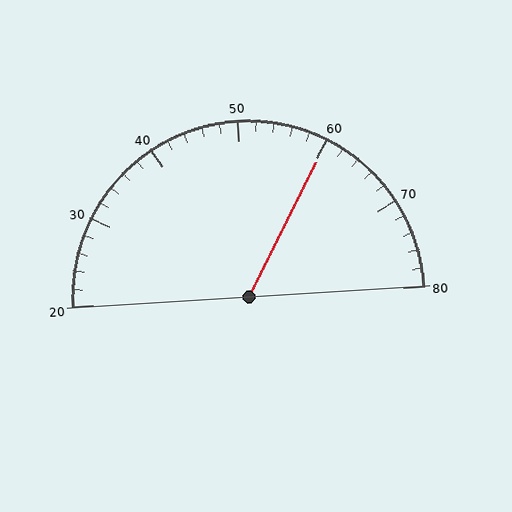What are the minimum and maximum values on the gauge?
The gauge ranges from 20 to 80.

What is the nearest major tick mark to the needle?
The nearest major tick mark is 60.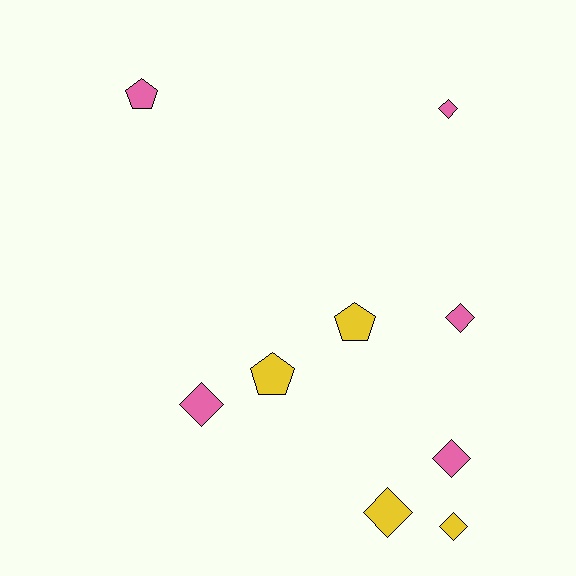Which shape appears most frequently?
Diamond, with 6 objects.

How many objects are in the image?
There are 9 objects.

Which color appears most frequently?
Pink, with 5 objects.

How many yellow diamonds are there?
There are 2 yellow diamonds.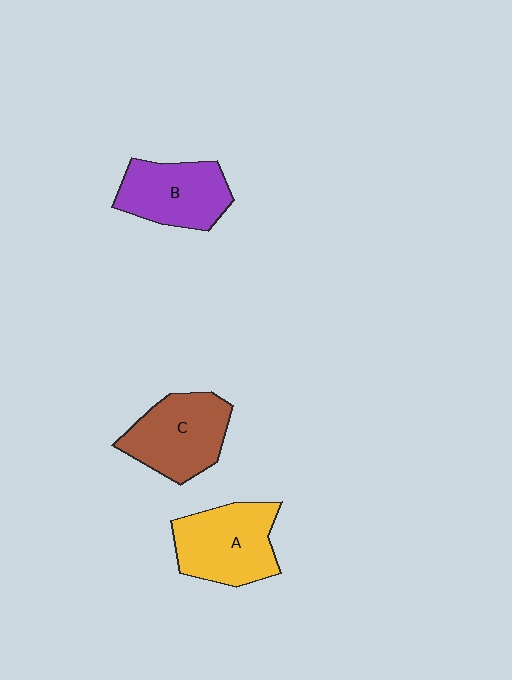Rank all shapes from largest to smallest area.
From largest to smallest: A (yellow), C (brown), B (purple).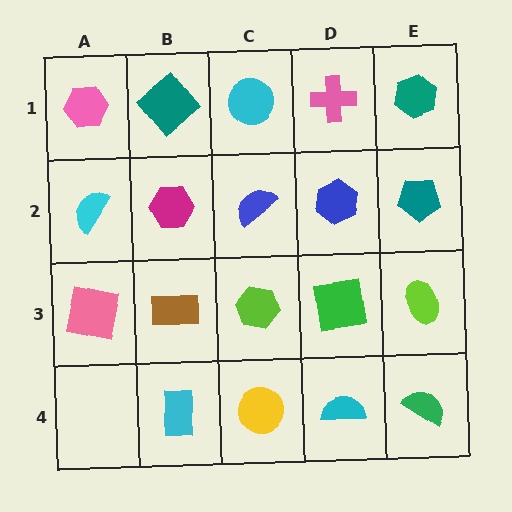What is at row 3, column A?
A pink square.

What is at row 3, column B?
A brown rectangle.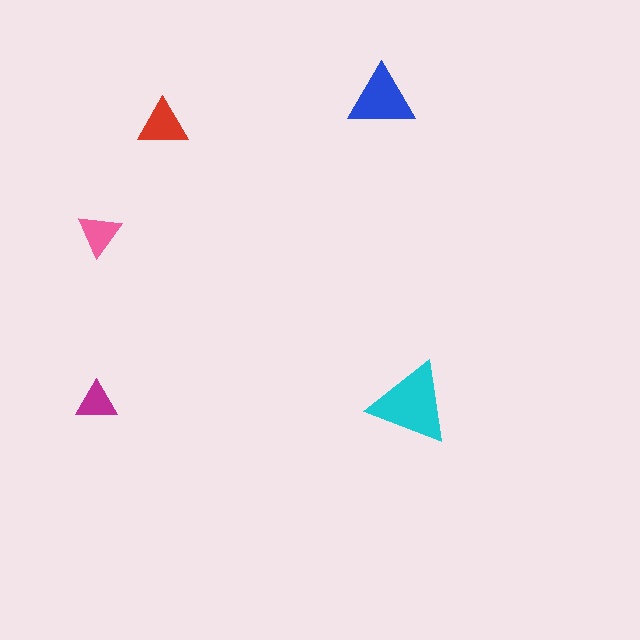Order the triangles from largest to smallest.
the cyan one, the blue one, the red one, the pink one, the magenta one.